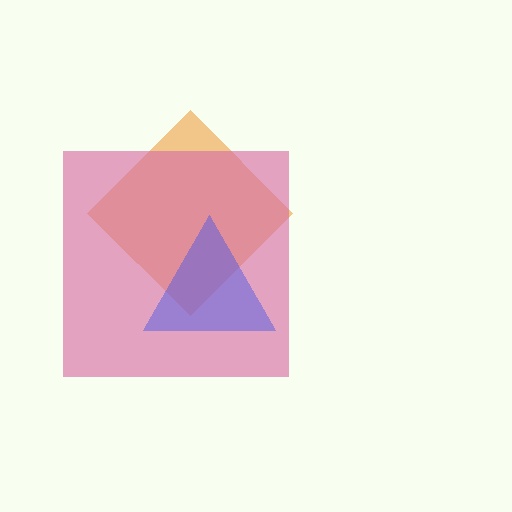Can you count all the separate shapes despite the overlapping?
Yes, there are 3 separate shapes.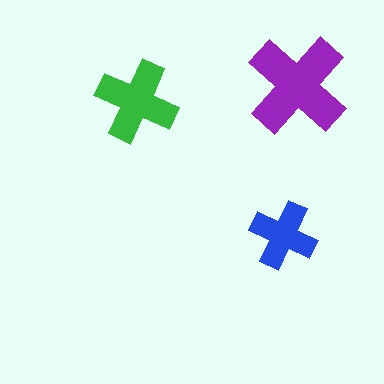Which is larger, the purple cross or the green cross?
The purple one.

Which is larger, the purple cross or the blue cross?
The purple one.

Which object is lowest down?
The blue cross is bottommost.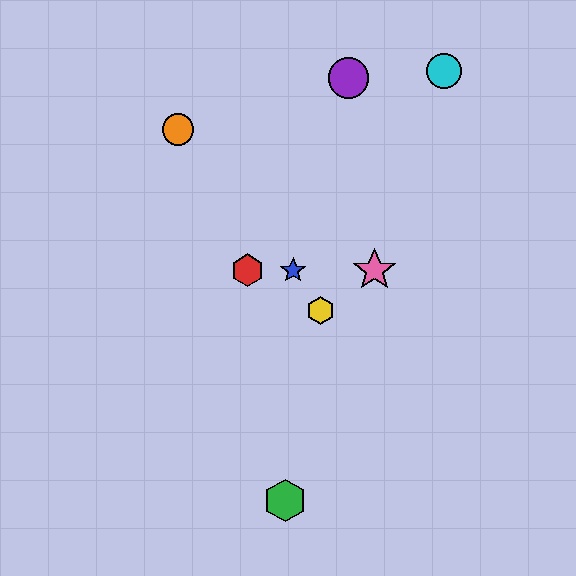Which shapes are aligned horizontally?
The red hexagon, the blue star, the pink star are aligned horizontally.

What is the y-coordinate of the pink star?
The pink star is at y≈270.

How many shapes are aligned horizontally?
3 shapes (the red hexagon, the blue star, the pink star) are aligned horizontally.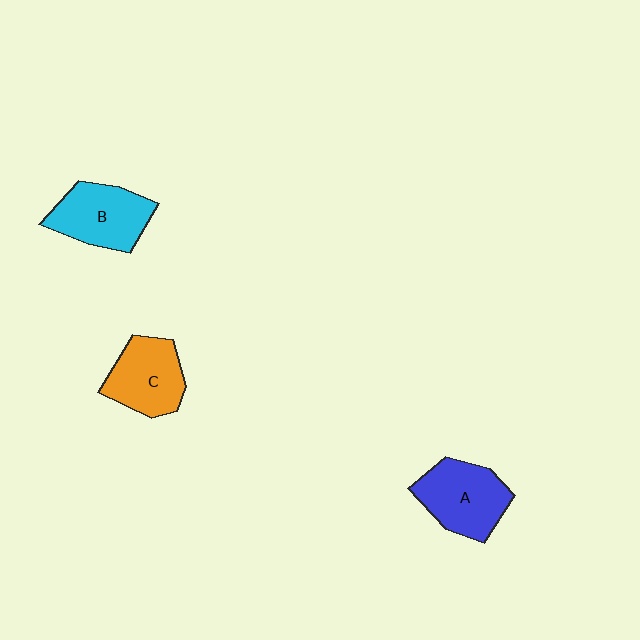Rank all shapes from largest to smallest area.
From largest to smallest: A (blue), B (cyan), C (orange).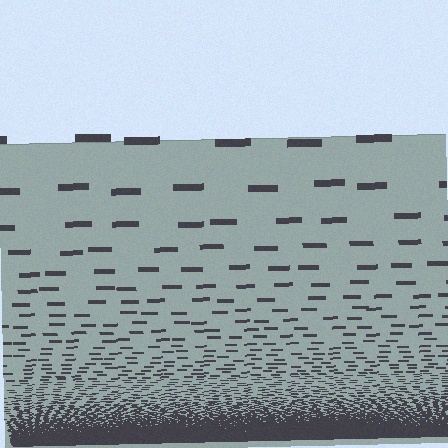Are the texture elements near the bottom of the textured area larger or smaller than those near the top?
Smaller. The gradient is inverted — elements near the bottom are smaller and denser.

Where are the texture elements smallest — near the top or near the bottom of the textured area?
Near the bottom.